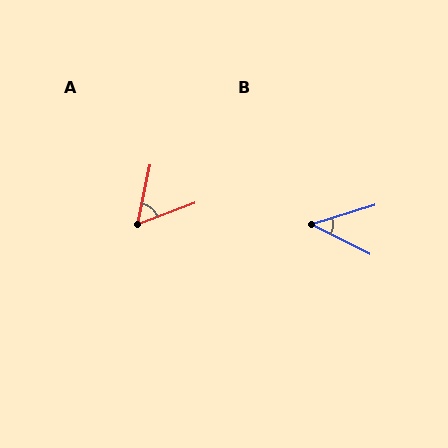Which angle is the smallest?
B, at approximately 44 degrees.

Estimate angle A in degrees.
Approximately 58 degrees.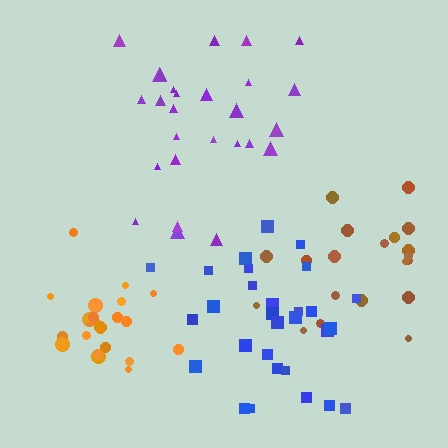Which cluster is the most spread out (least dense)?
Brown.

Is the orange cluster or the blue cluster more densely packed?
Orange.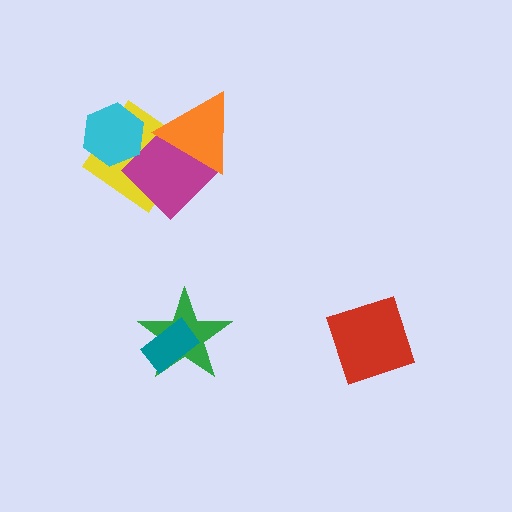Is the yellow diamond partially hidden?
Yes, it is partially covered by another shape.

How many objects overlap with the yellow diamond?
3 objects overlap with the yellow diamond.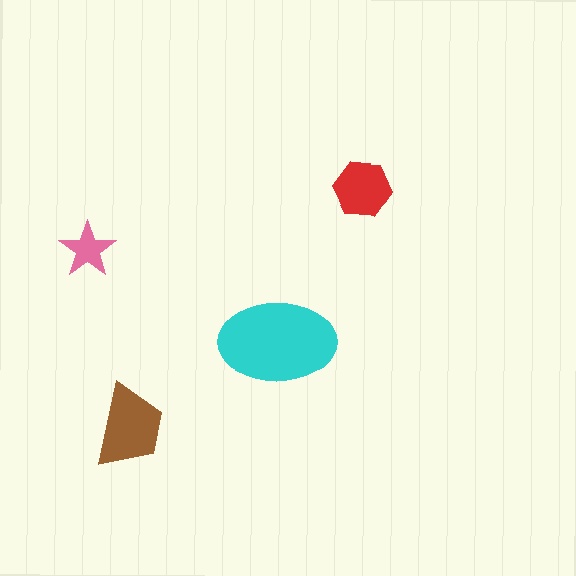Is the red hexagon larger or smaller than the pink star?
Larger.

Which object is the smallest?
The pink star.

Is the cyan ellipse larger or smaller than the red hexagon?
Larger.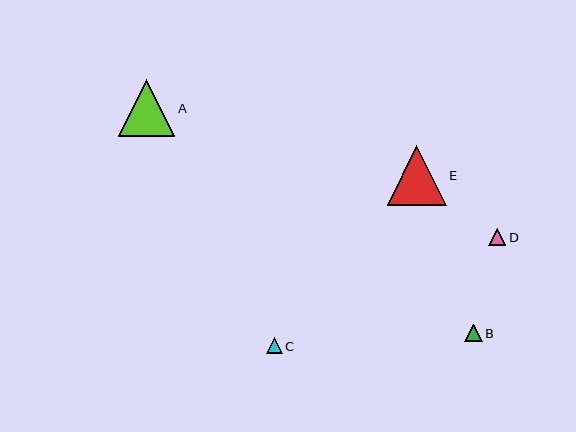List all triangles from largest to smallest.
From largest to smallest: E, A, B, D, C.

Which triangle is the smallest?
Triangle C is the smallest with a size of approximately 16 pixels.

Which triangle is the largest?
Triangle E is the largest with a size of approximately 59 pixels.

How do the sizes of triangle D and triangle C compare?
Triangle D and triangle C are approximately the same size.